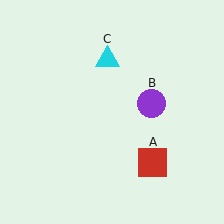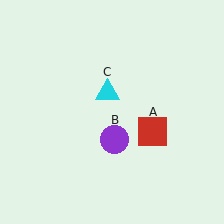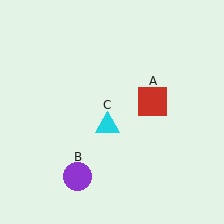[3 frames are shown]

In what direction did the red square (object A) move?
The red square (object A) moved up.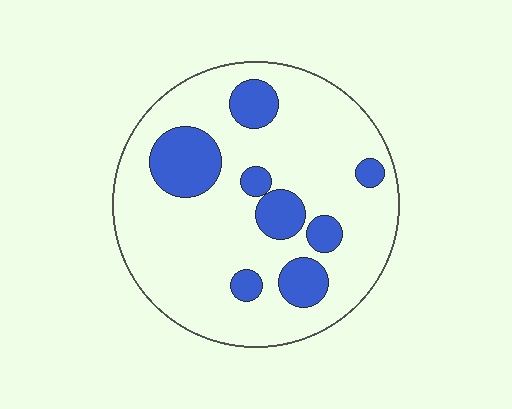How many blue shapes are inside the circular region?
8.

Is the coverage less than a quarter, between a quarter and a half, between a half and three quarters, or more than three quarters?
Less than a quarter.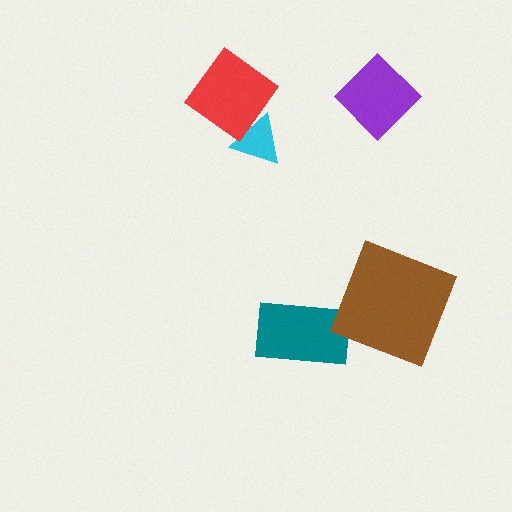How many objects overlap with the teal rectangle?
0 objects overlap with the teal rectangle.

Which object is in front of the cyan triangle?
The red diamond is in front of the cyan triangle.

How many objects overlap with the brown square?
0 objects overlap with the brown square.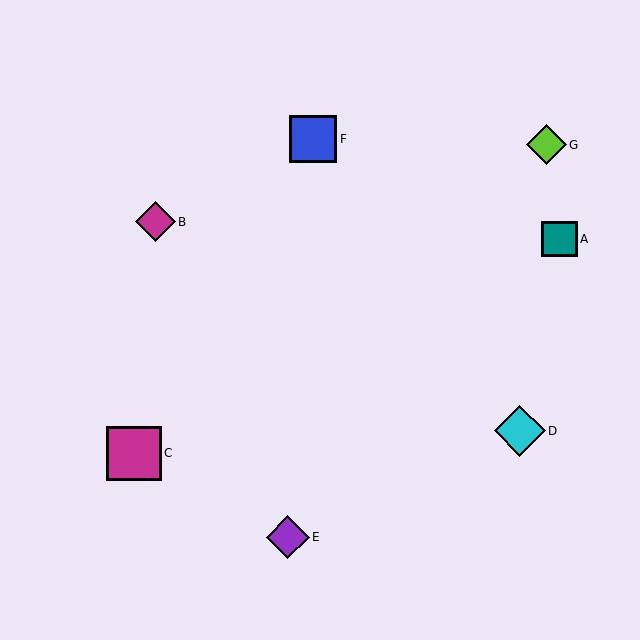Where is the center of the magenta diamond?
The center of the magenta diamond is at (155, 222).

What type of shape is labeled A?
Shape A is a teal square.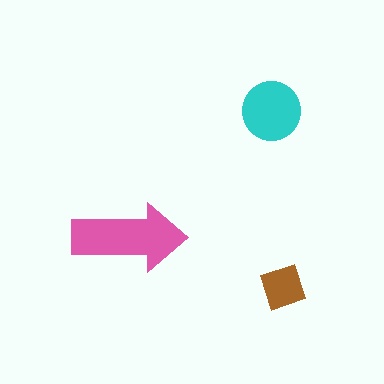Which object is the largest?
The pink arrow.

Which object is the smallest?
The brown diamond.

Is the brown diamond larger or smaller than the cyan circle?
Smaller.